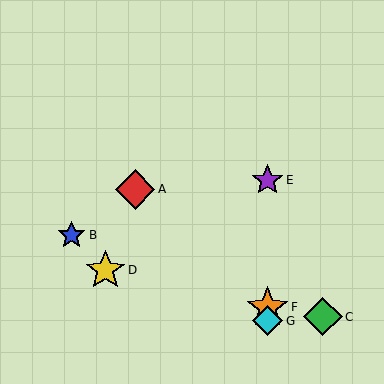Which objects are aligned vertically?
Objects E, F, G are aligned vertically.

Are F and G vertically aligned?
Yes, both are at x≈267.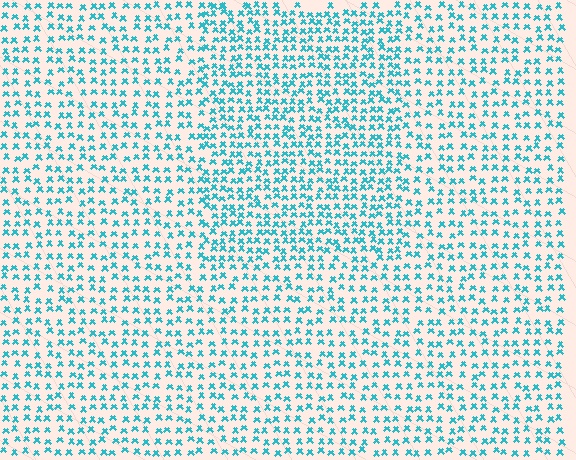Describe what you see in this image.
The image contains small cyan elements arranged at two different densities. A rectangle-shaped region is visible where the elements are more densely packed than the surrounding area.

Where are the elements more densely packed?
The elements are more densely packed inside the rectangle boundary.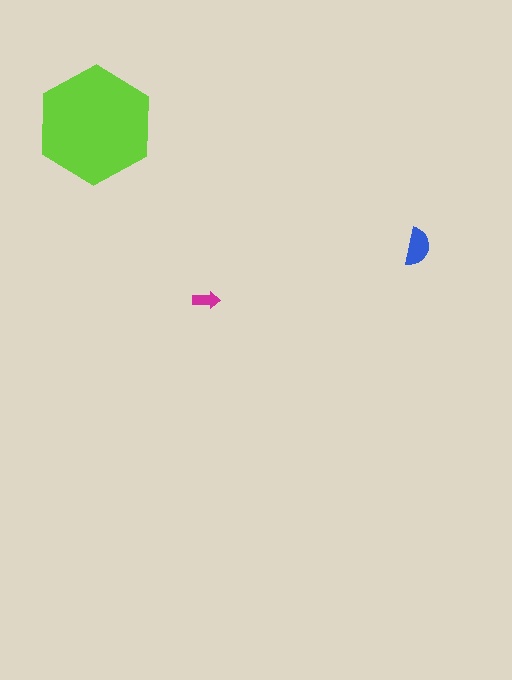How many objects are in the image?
There are 3 objects in the image.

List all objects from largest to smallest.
The lime hexagon, the blue semicircle, the magenta arrow.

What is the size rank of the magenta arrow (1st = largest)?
3rd.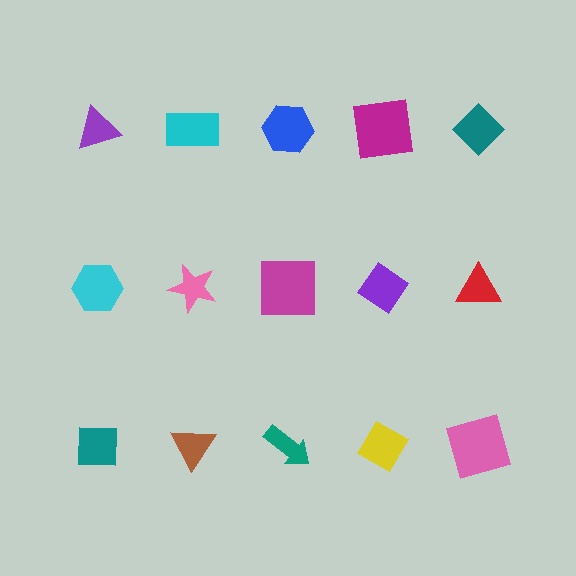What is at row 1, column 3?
A blue hexagon.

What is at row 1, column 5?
A teal diamond.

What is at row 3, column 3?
A teal arrow.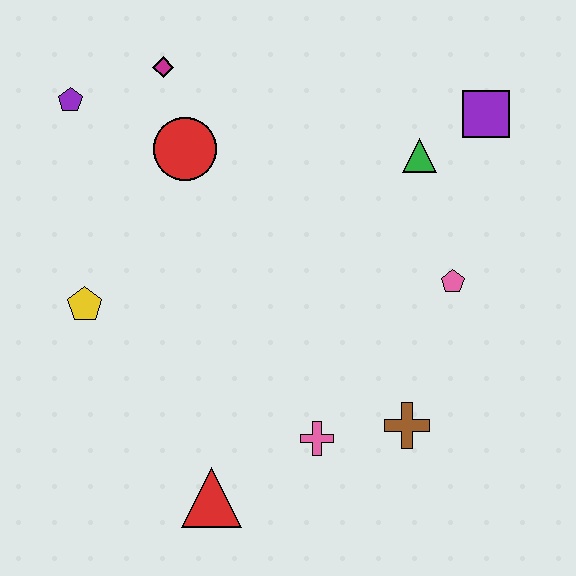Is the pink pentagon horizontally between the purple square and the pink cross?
Yes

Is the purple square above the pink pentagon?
Yes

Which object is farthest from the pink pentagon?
The purple pentagon is farthest from the pink pentagon.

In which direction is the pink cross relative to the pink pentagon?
The pink cross is below the pink pentagon.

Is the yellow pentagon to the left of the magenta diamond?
Yes